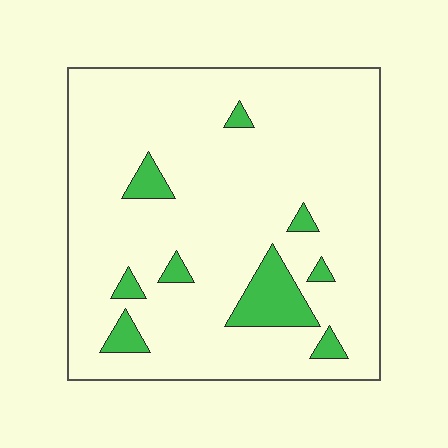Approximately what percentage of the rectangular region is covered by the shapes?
Approximately 10%.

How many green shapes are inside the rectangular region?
9.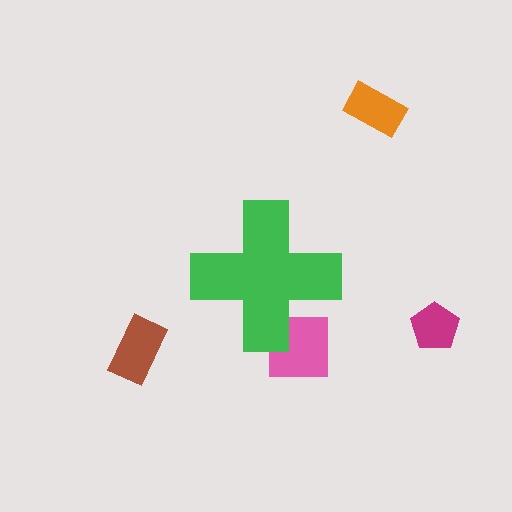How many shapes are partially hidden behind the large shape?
1 shape is partially hidden.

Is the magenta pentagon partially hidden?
No, the magenta pentagon is fully visible.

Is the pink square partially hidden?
Yes, the pink square is partially hidden behind the green cross.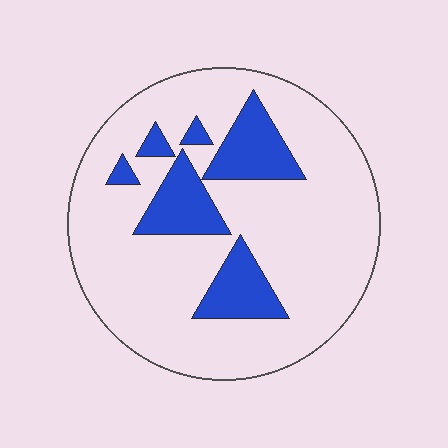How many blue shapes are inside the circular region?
6.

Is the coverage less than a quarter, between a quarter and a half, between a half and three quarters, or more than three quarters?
Less than a quarter.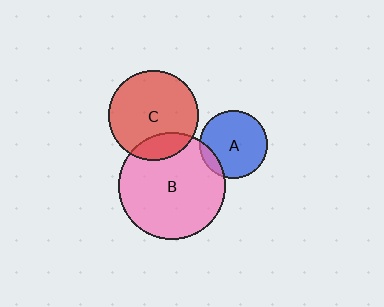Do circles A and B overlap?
Yes.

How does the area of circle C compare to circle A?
Approximately 1.8 times.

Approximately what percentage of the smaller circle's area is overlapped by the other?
Approximately 10%.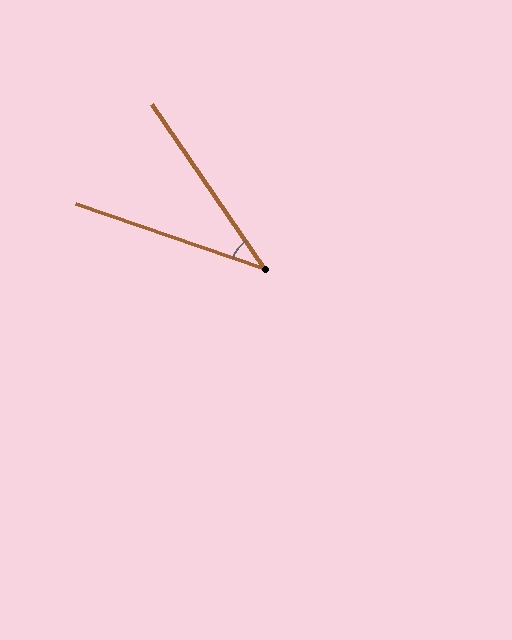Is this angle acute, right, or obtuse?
It is acute.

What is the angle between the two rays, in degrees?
Approximately 37 degrees.